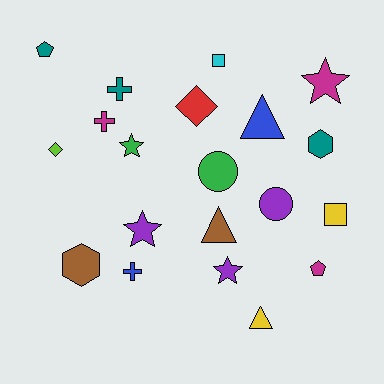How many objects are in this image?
There are 20 objects.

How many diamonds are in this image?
There are 2 diamonds.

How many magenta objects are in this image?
There are 3 magenta objects.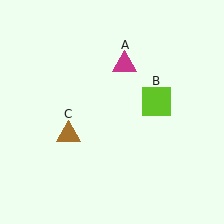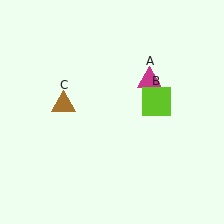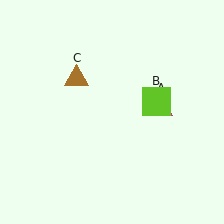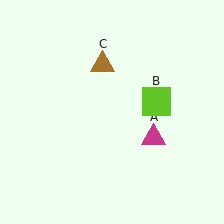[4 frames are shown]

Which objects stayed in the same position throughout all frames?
Lime square (object B) remained stationary.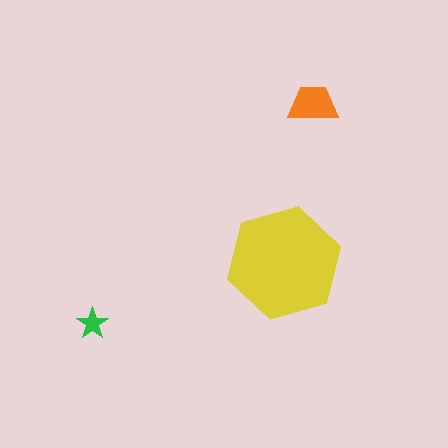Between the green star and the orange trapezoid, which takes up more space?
The orange trapezoid.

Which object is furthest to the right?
The orange trapezoid is rightmost.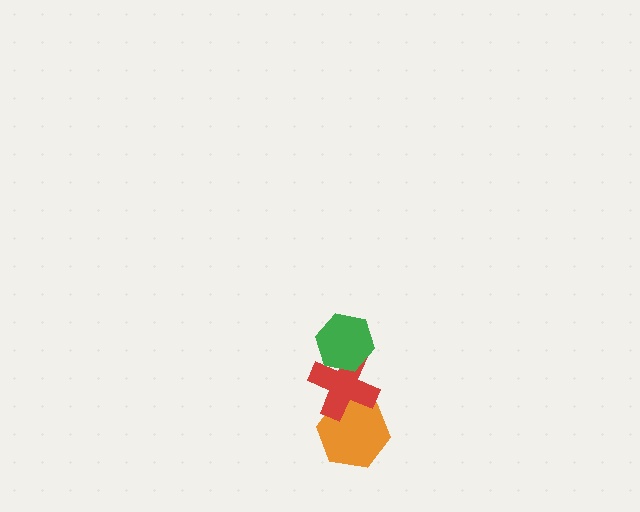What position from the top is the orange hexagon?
The orange hexagon is 3rd from the top.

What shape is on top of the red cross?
The green hexagon is on top of the red cross.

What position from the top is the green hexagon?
The green hexagon is 1st from the top.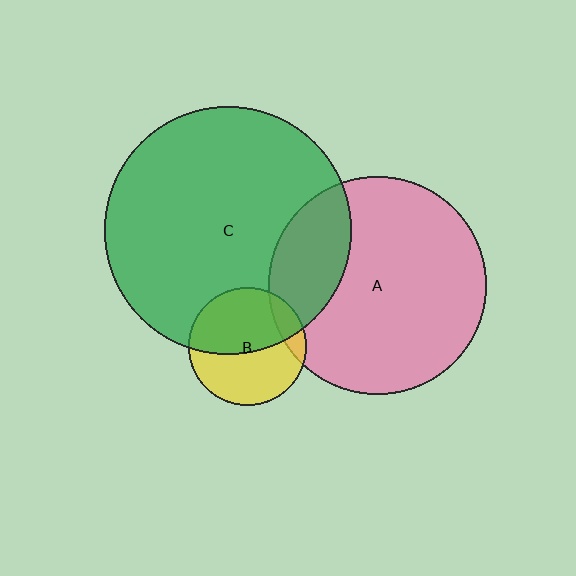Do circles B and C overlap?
Yes.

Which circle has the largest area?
Circle C (green).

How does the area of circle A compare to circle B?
Approximately 3.4 times.